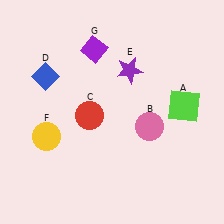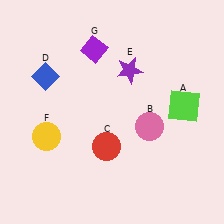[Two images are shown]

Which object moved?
The red circle (C) moved down.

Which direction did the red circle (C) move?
The red circle (C) moved down.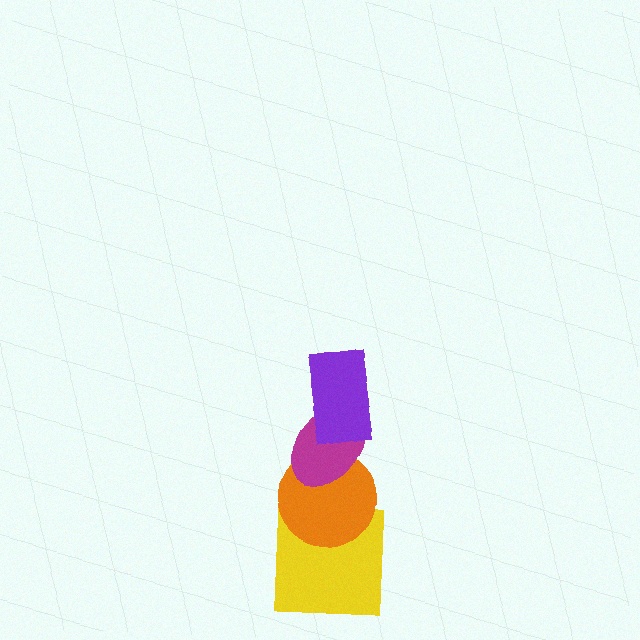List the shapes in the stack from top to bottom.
From top to bottom: the purple rectangle, the magenta ellipse, the orange circle, the yellow square.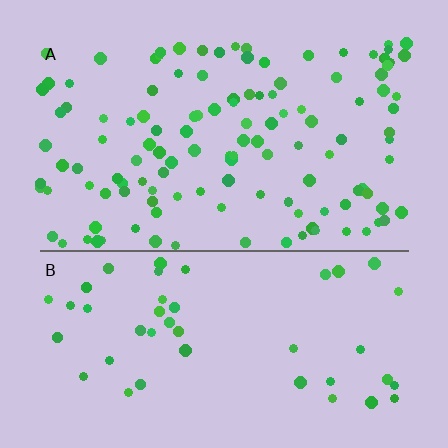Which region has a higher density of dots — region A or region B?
A (the top).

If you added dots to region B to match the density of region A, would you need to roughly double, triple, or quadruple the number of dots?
Approximately triple.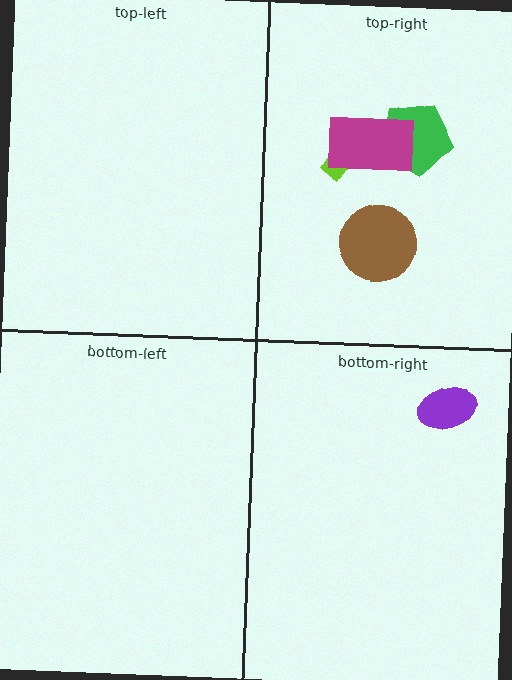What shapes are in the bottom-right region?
The purple ellipse.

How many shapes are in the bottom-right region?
1.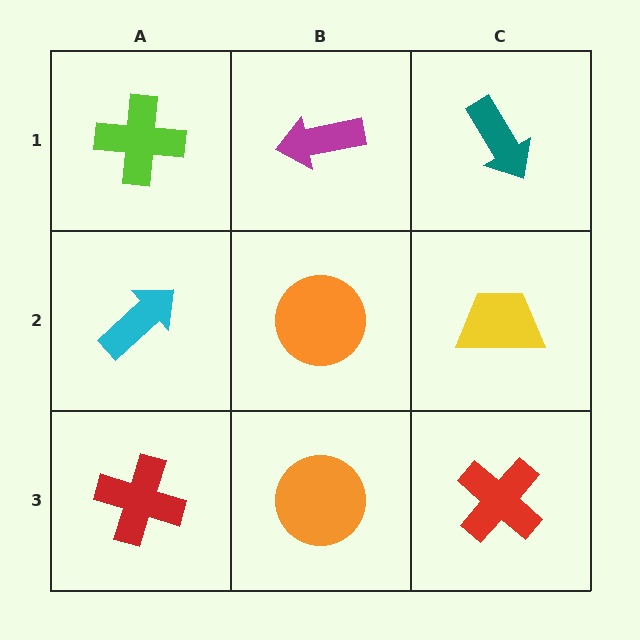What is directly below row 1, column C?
A yellow trapezoid.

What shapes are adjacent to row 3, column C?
A yellow trapezoid (row 2, column C), an orange circle (row 3, column B).